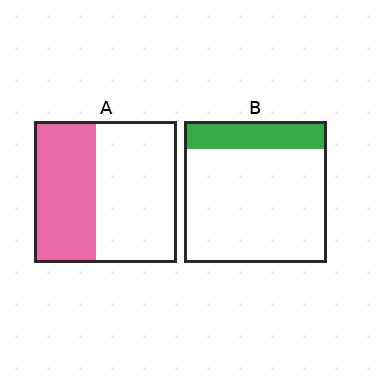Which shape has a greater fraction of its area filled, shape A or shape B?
Shape A.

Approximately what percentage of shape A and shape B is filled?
A is approximately 45% and B is approximately 20%.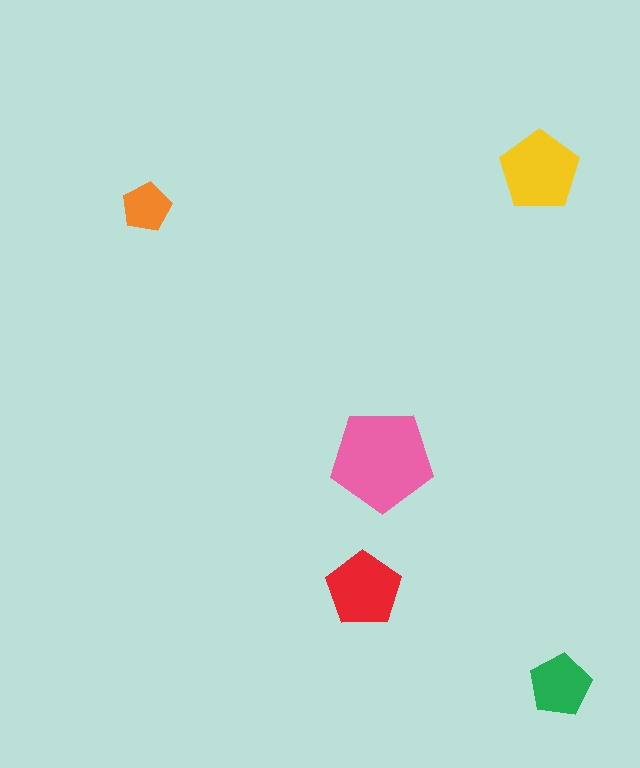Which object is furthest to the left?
The orange pentagon is leftmost.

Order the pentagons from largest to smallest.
the pink one, the yellow one, the red one, the green one, the orange one.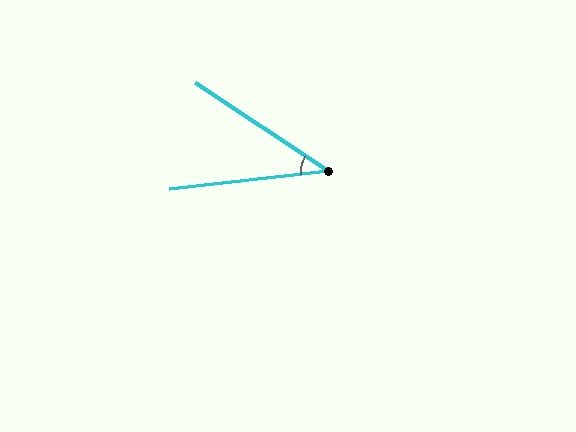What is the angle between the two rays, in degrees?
Approximately 40 degrees.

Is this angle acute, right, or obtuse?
It is acute.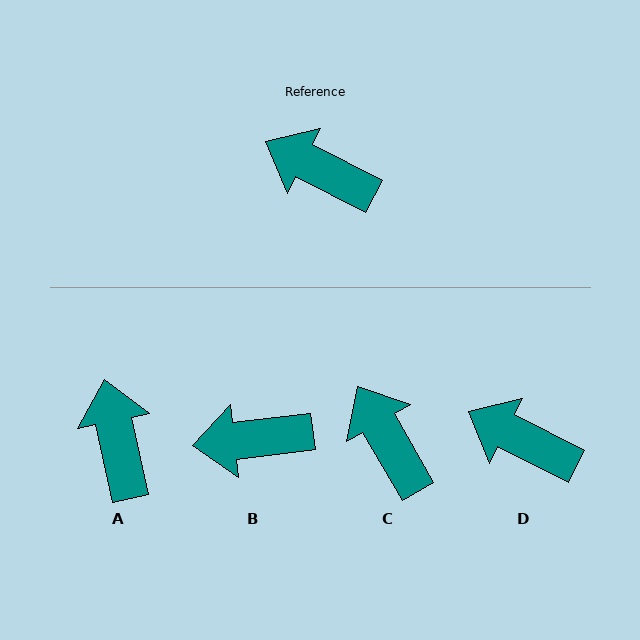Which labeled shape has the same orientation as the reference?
D.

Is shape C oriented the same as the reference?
No, it is off by about 33 degrees.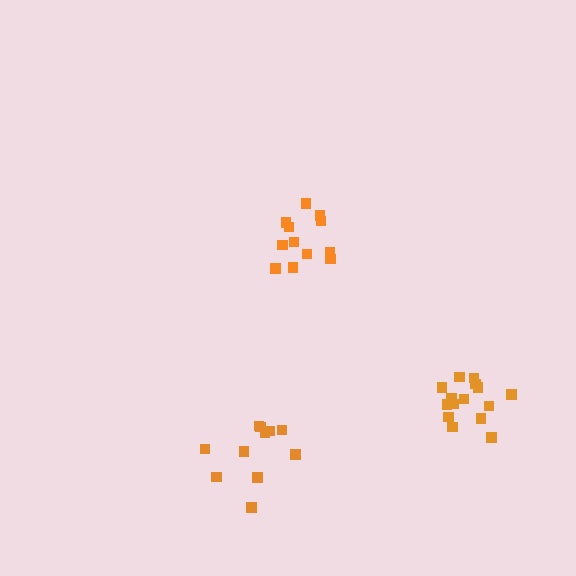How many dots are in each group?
Group 1: 15 dots, Group 2: 12 dots, Group 3: 11 dots (38 total).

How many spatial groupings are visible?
There are 3 spatial groupings.